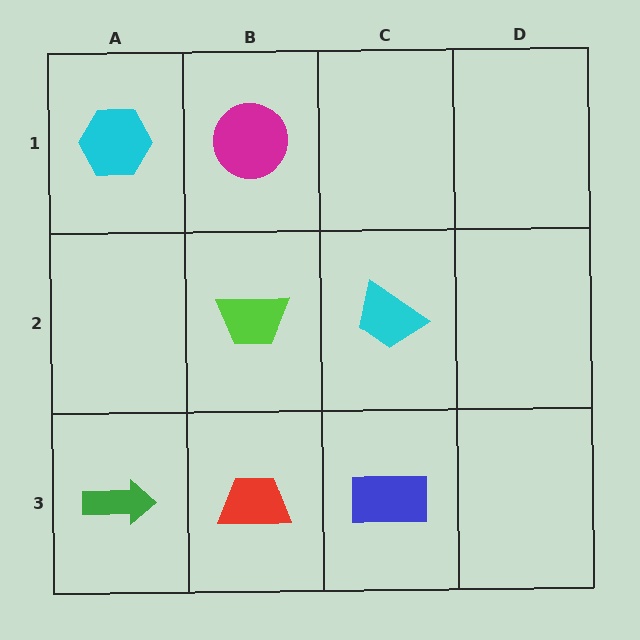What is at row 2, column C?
A cyan trapezoid.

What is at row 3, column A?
A green arrow.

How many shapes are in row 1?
2 shapes.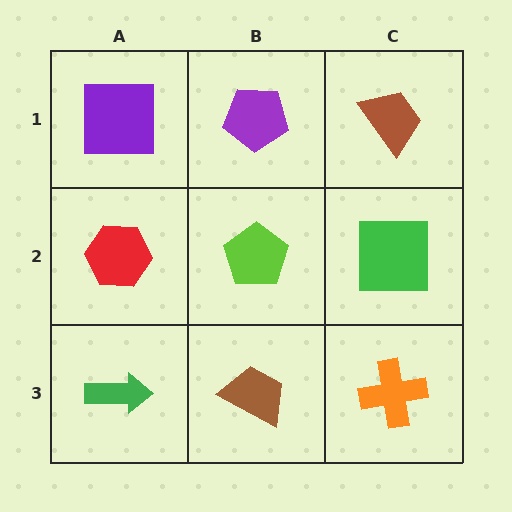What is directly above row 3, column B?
A lime pentagon.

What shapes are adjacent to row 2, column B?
A purple pentagon (row 1, column B), a brown trapezoid (row 3, column B), a red hexagon (row 2, column A), a green square (row 2, column C).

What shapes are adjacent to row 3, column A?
A red hexagon (row 2, column A), a brown trapezoid (row 3, column B).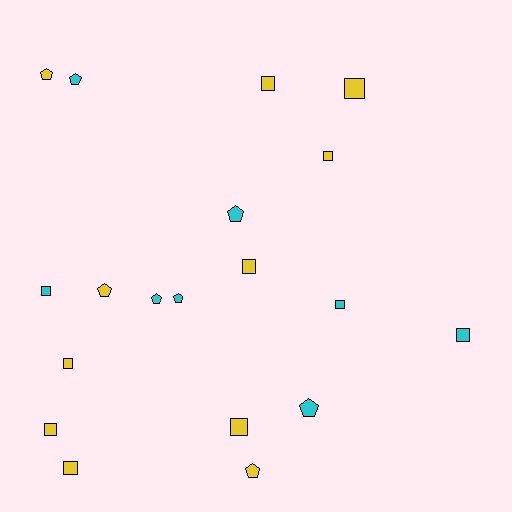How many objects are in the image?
There are 19 objects.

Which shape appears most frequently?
Square, with 11 objects.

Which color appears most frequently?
Yellow, with 11 objects.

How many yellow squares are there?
There are 8 yellow squares.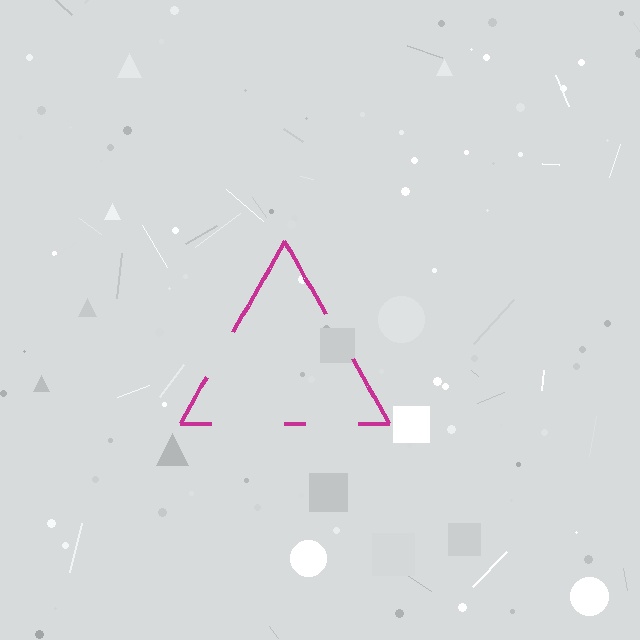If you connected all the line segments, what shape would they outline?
They would outline a triangle.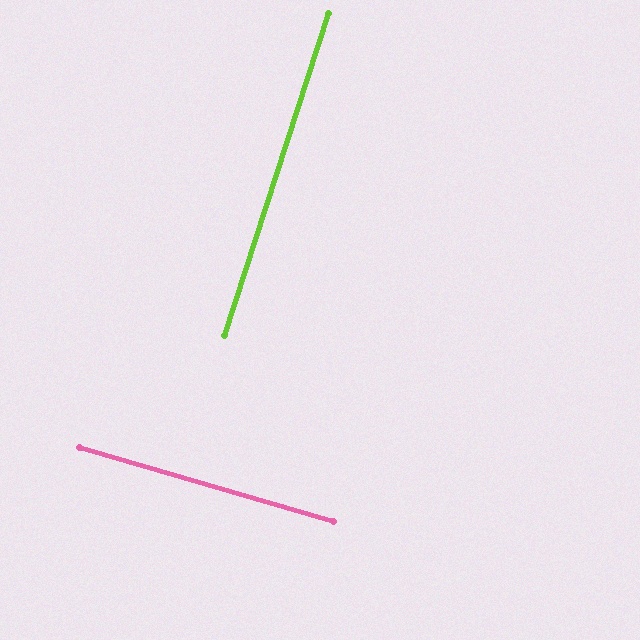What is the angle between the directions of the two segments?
Approximately 88 degrees.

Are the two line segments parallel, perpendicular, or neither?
Perpendicular — they meet at approximately 88°.